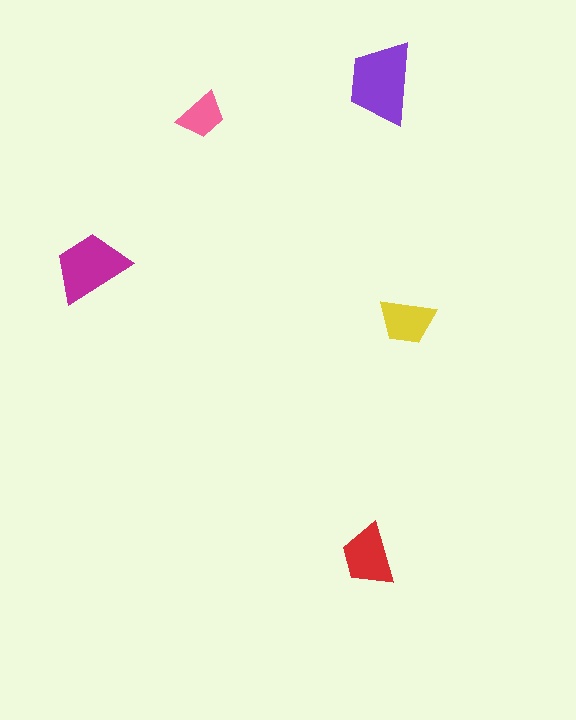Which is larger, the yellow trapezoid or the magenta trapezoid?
The magenta one.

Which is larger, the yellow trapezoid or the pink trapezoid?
The yellow one.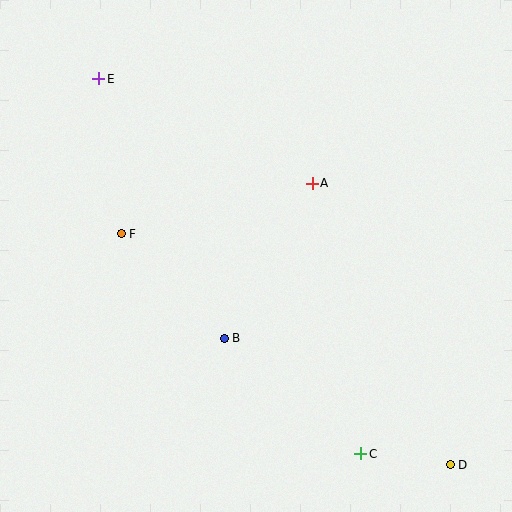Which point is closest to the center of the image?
Point B at (224, 338) is closest to the center.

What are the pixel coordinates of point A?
Point A is at (312, 183).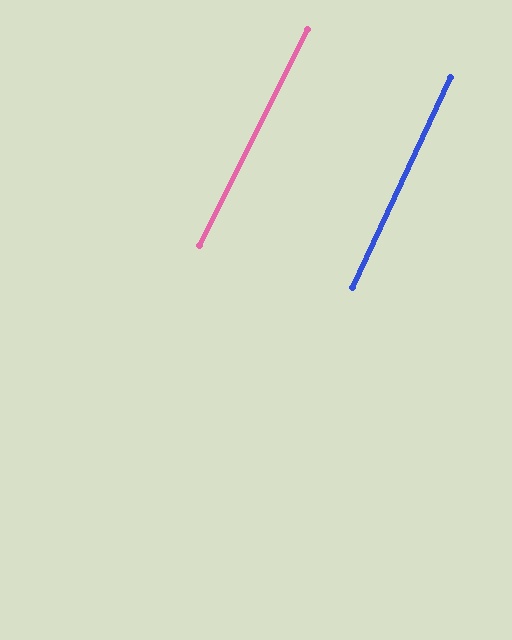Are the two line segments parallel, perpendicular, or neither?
Parallel — their directions differ by only 1.4°.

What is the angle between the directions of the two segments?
Approximately 1 degree.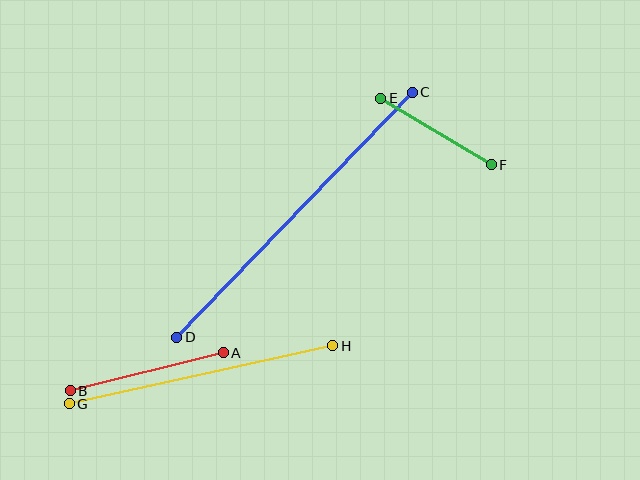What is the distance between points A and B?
The distance is approximately 157 pixels.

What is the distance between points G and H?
The distance is approximately 270 pixels.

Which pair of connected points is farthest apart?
Points C and D are farthest apart.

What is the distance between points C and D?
The distance is approximately 340 pixels.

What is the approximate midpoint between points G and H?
The midpoint is at approximately (201, 375) pixels.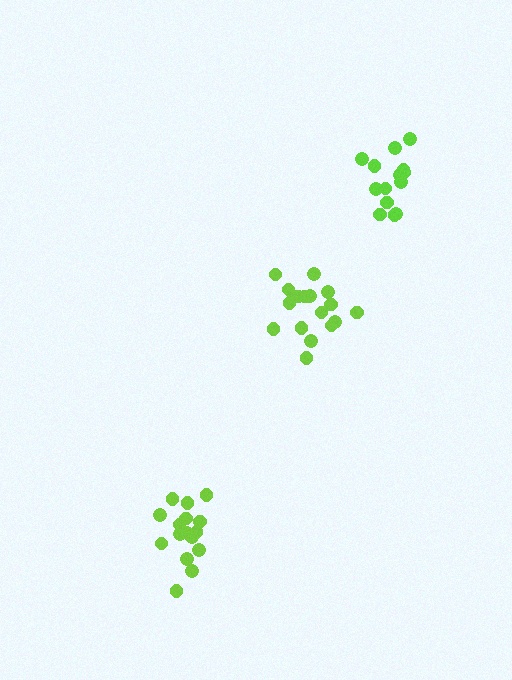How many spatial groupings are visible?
There are 3 spatial groupings.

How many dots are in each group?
Group 1: 16 dots, Group 2: 15 dots, Group 3: 17 dots (48 total).